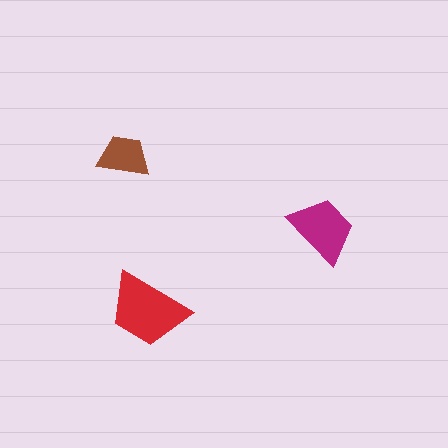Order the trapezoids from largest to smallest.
the red one, the magenta one, the brown one.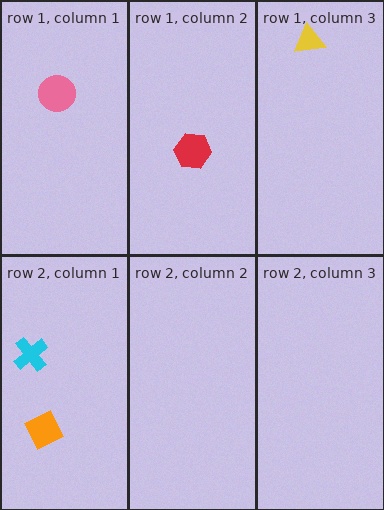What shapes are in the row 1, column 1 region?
The pink circle.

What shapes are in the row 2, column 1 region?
The cyan cross, the orange diamond.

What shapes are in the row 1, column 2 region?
The red hexagon.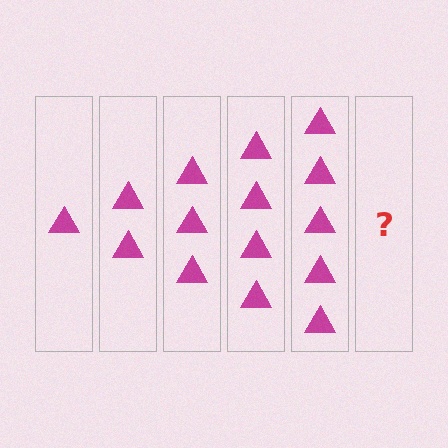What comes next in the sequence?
The next element should be 6 triangles.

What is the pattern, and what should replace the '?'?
The pattern is that each step adds one more triangle. The '?' should be 6 triangles.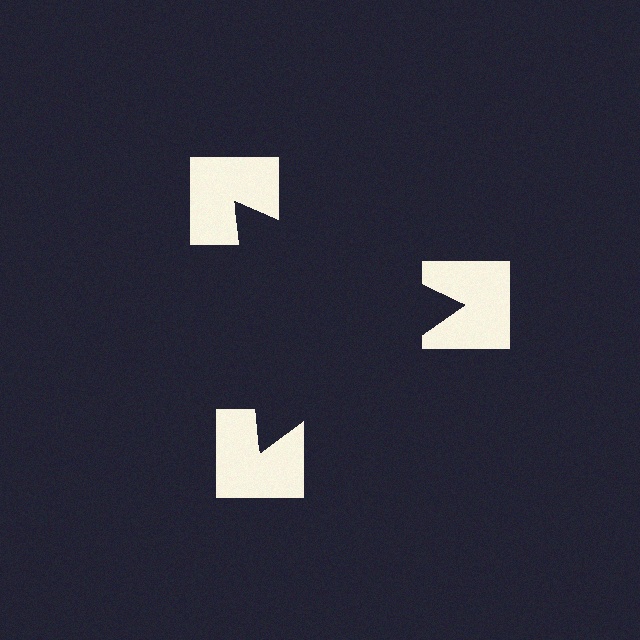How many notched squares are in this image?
There are 3 — one at each vertex of the illusory triangle.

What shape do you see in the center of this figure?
An illusory triangle — its edges are inferred from the aligned wedge cuts in the notched squares, not physically drawn.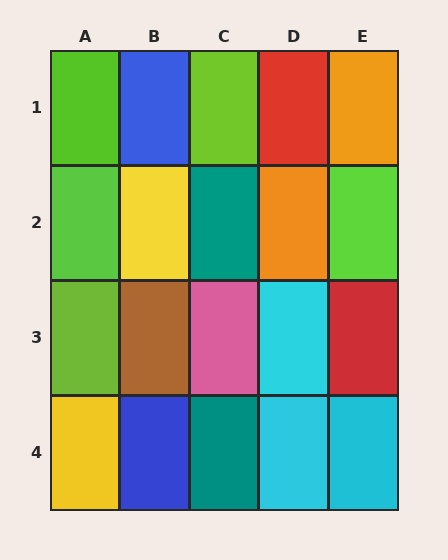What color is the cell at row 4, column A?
Yellow.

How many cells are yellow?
2 cells are yellow.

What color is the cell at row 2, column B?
Yellow.